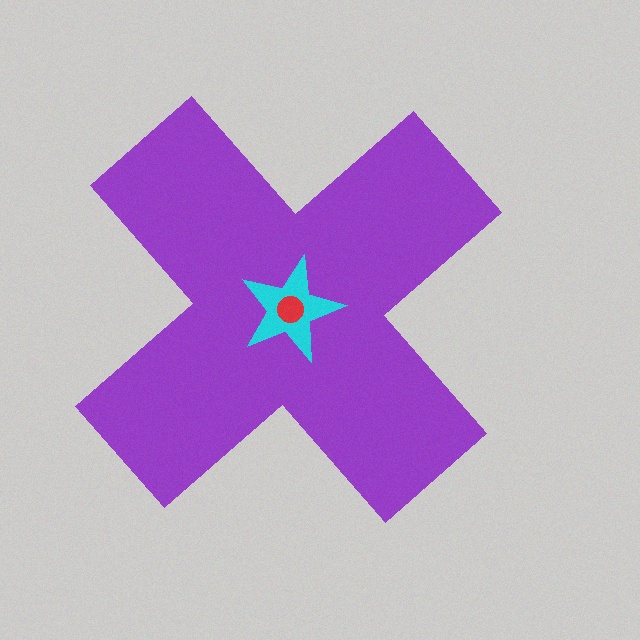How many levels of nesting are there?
3.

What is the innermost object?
The red circle.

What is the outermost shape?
The purple cross.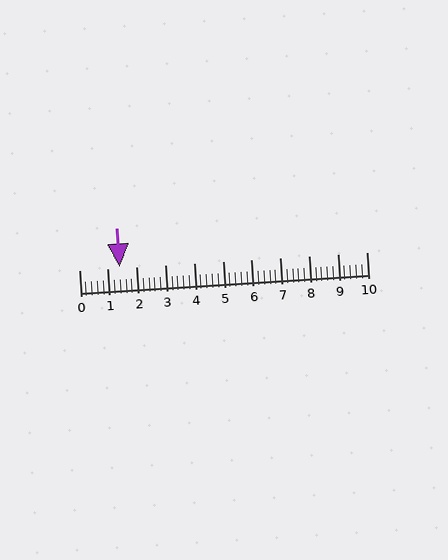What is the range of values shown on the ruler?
The ruler shows values from 0 to 10.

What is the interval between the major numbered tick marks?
The major tick marks are spaced 1 units apart.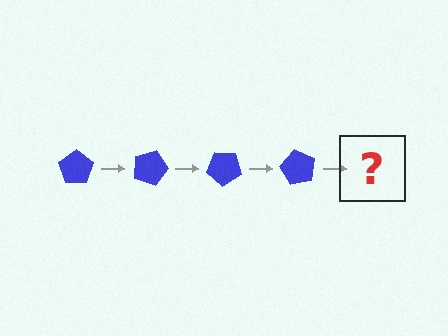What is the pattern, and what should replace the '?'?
The pattern is that the pentagon rotates 20 degrees each step. The '?' should be a blue pentagon rotated 80 degrees.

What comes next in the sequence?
The next element should be a blue pentagon rotated 80 degrees.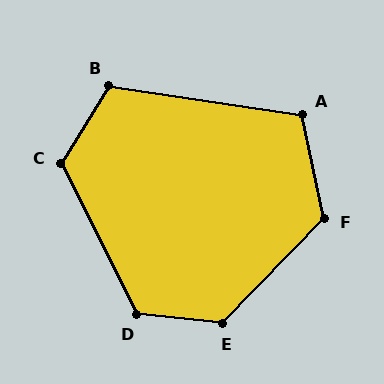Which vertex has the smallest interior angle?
A, at approximately 110 degrees.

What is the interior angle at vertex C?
Approximately 121 degrees (obtuse).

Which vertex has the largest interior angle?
E, at approximately 128 degrees.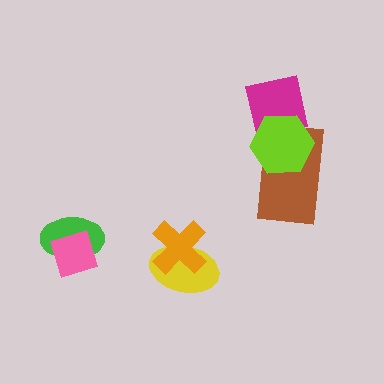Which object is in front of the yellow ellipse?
The orange cross is in front of the yellow ellipse.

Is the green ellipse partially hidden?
Yes, it is partially covered by another shape.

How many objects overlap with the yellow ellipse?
1 object overlaps with the yellow ellipse.